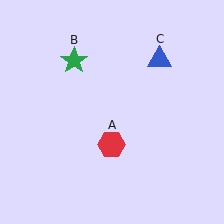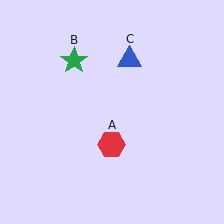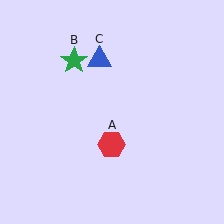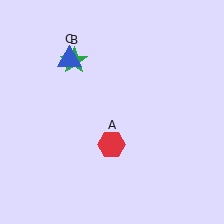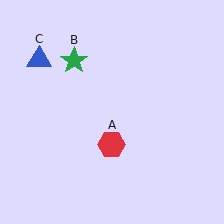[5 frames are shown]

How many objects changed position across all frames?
1 object changed position: blue triangle (object C).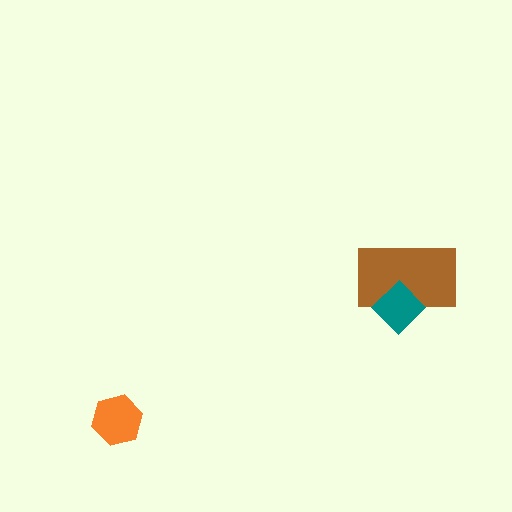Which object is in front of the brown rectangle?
The teal diamond is in front of the brown rectangle.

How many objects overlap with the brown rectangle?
1 object overlaps with the brown rectangle.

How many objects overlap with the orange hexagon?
0 objects overlap with the orange hexagon.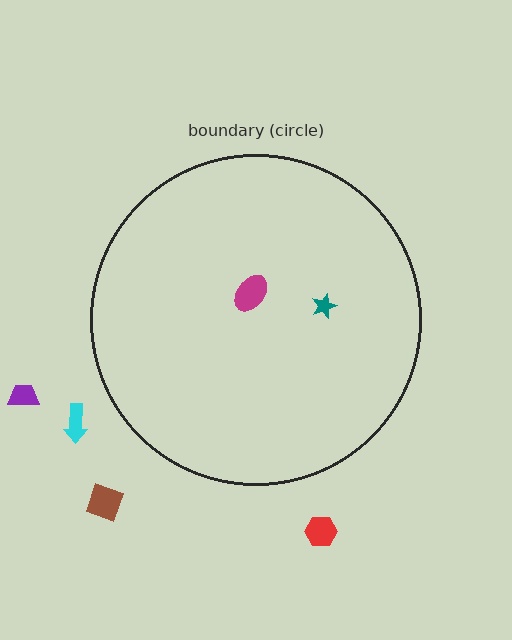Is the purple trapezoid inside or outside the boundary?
Outside.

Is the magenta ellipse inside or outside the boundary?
Inside.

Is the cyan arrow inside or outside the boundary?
Outside.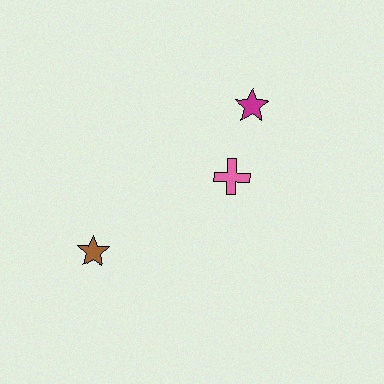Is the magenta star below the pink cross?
No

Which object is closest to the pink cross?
The magenta star is closest to the pink cross.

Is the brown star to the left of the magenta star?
Yes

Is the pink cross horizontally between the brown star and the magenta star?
Yes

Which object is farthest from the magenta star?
The brown star is farthest from the magenta star.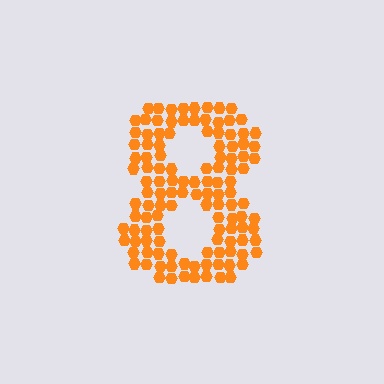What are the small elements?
The small elements are hexagons.